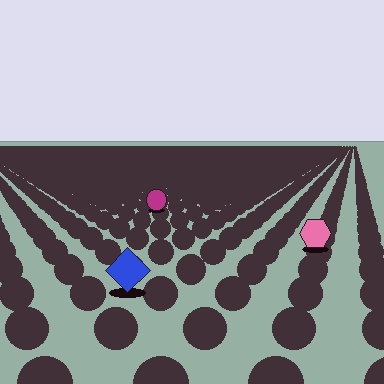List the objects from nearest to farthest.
From nearest to farthest: the blue diamond, the pink hexagon, the magenta circle.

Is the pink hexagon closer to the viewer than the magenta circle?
Yes. The pink hexagon is closer — you can tell from the texture gradient: the ground texture is coarser near it.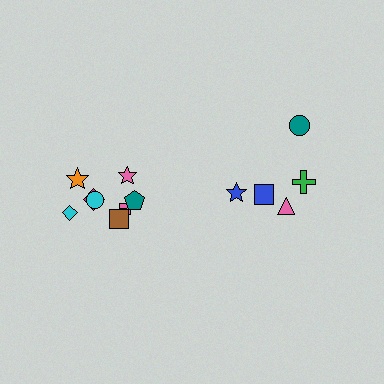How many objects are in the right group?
There are 5 objects.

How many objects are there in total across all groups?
There are 13 objects.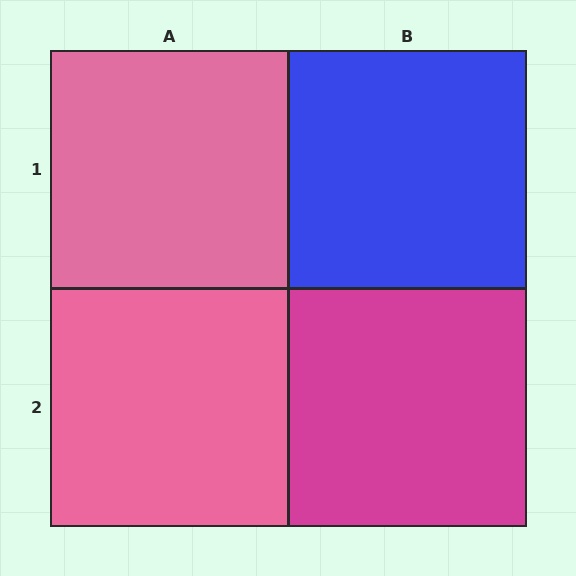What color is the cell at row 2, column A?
Pink.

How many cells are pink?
2 cells are pink.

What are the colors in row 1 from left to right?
Pink, blue.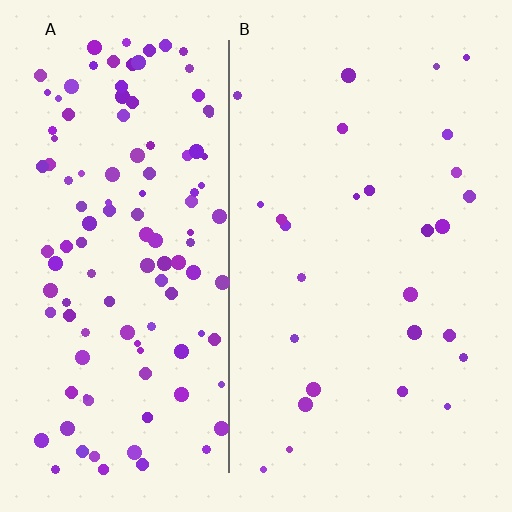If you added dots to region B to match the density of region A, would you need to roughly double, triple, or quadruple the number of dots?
Approximately quadruple.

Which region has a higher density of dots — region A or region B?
A (the left).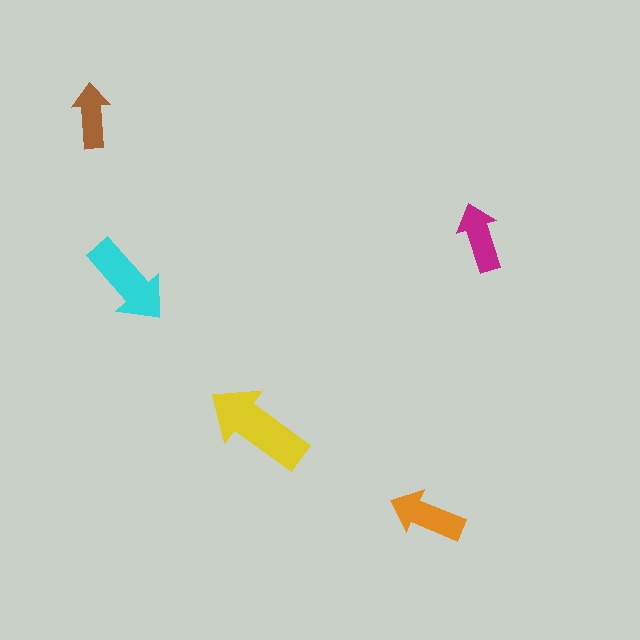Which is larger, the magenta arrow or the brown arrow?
The magenta one.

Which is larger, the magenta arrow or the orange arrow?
The orange one.